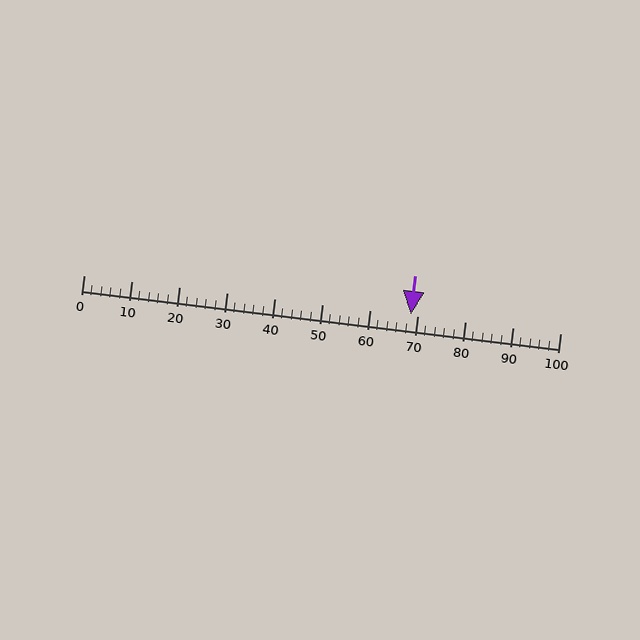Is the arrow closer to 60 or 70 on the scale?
The arrow is closer to 70.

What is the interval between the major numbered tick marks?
The major tick marks are spaced 10 units apart.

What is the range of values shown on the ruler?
The ruler shows values from 0 to 100.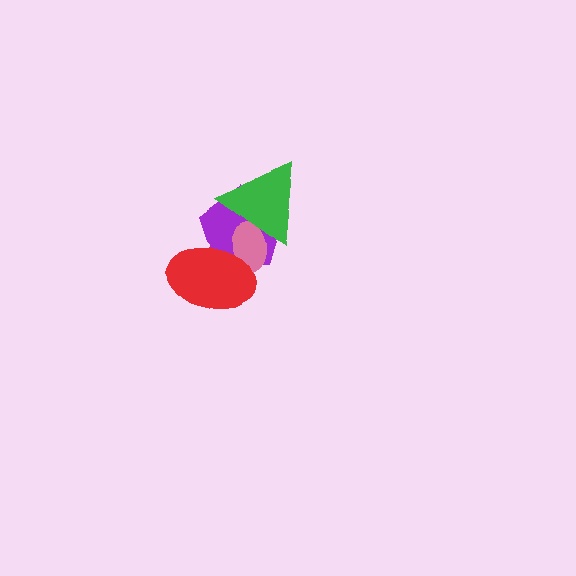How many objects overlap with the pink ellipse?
3 objects overlap with the pink ellipse.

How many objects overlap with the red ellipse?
2 objects overlap with the red ellipse.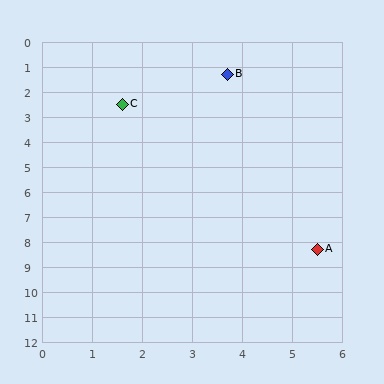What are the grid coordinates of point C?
Point C is at approximately (1.6, 2.5).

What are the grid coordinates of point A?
Point A is at approximately (5.5, 8.3).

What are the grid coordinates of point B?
Point B is at approximately (3.7, 1.3).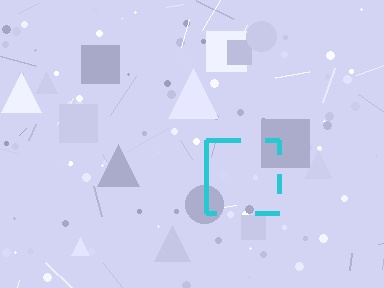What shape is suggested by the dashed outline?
The dashed outline suggests a square.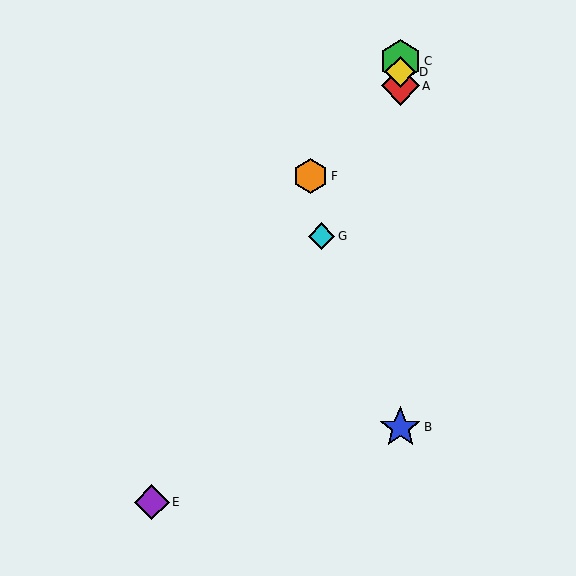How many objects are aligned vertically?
4 objects (A, B, C, D) are aligned vertically.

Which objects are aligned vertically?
Objects A, B, C, D are aligned vertically.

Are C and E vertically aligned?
No, C is at x≈400 and E is at x≈152.